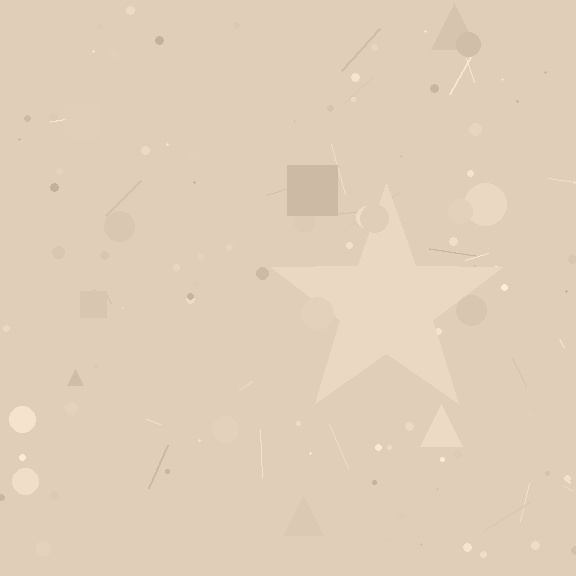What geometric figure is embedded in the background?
A star is embedded in the background.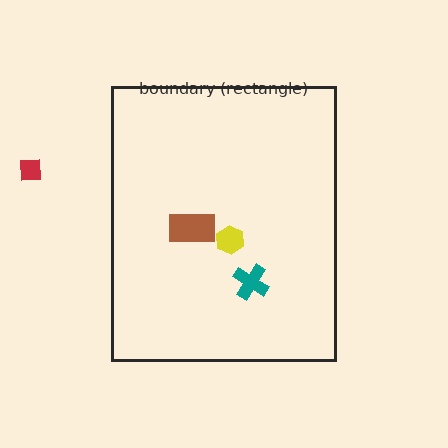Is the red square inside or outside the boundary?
Outside.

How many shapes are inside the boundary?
3 inside, 1 outside.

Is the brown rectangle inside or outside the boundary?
Inside.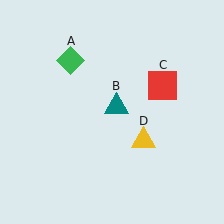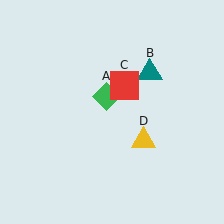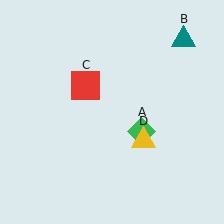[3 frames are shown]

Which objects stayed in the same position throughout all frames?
Yellow triangle (object D) remained stationary.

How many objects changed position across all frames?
3 objects changed position: green diamond (object A), teal triangle (object B), red square (object C).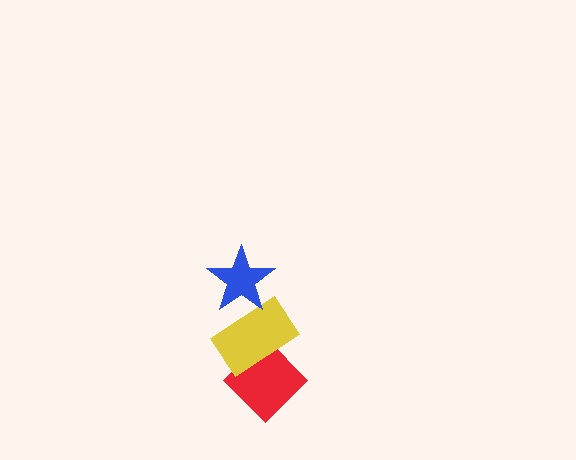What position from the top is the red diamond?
The red diamond is 3rd from the top.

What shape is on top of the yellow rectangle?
The blue star is on top of the yellow rectangle.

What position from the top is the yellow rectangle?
The yellow rectangle is 2nd from the top.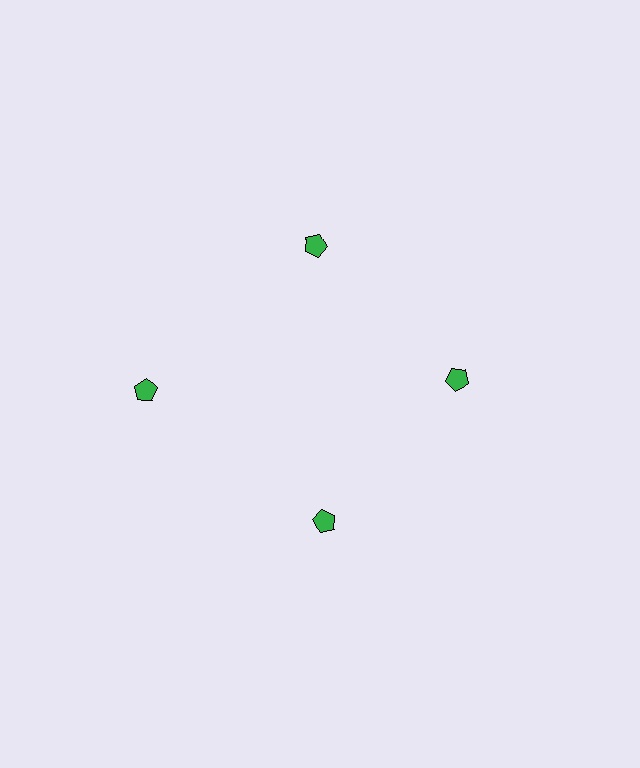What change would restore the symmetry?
The symmetry would be restored by moving it inward, back onto the ring so that all 4 pentagons sit at equal angles and equal distance from the center.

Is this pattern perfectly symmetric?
No. The 4 green pentagons are arranged in a ring, but one element near the 9 o'clock position is pushed outward from the center, breaking the 4-fold rotational symmetry.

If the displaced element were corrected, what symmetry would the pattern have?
It would have 4-fold rotational symmetry — the pattern would map onto itself every 90 degrees.